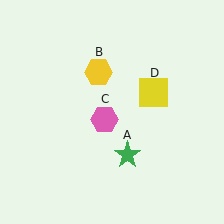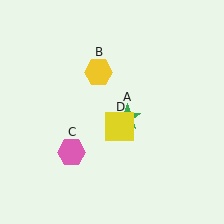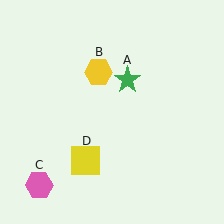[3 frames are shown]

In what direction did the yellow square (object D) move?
The yellow square (object D) moved down and to the left.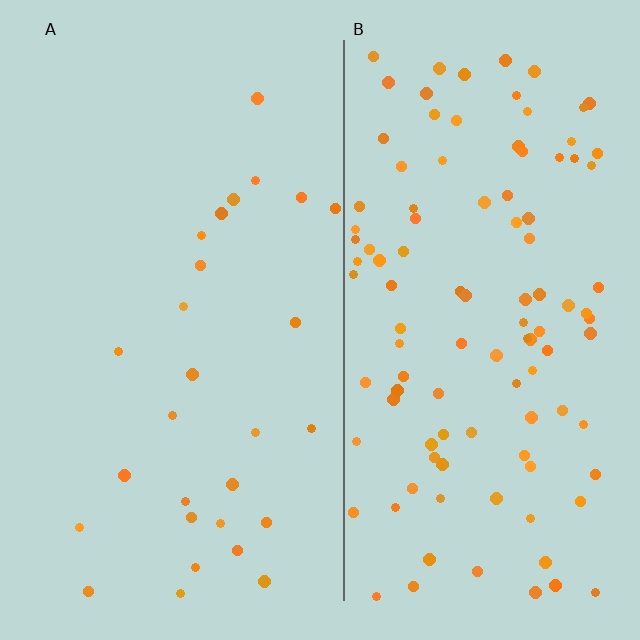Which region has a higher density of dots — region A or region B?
B (the right).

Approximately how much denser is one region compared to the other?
Approximately 4.0× — region B over region A.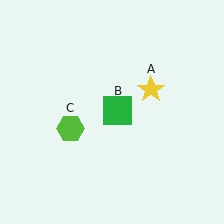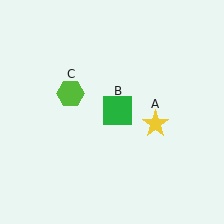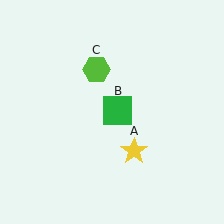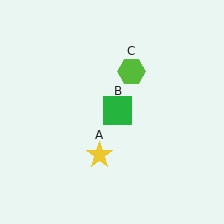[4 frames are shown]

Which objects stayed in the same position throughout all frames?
Green square (object B) remained stationary.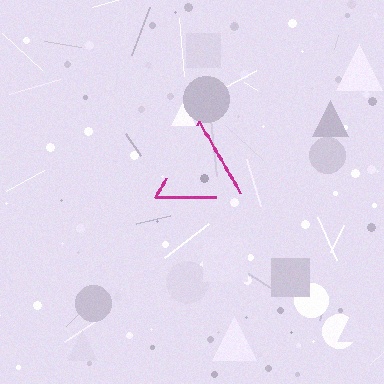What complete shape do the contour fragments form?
The contour fragments form a triangle.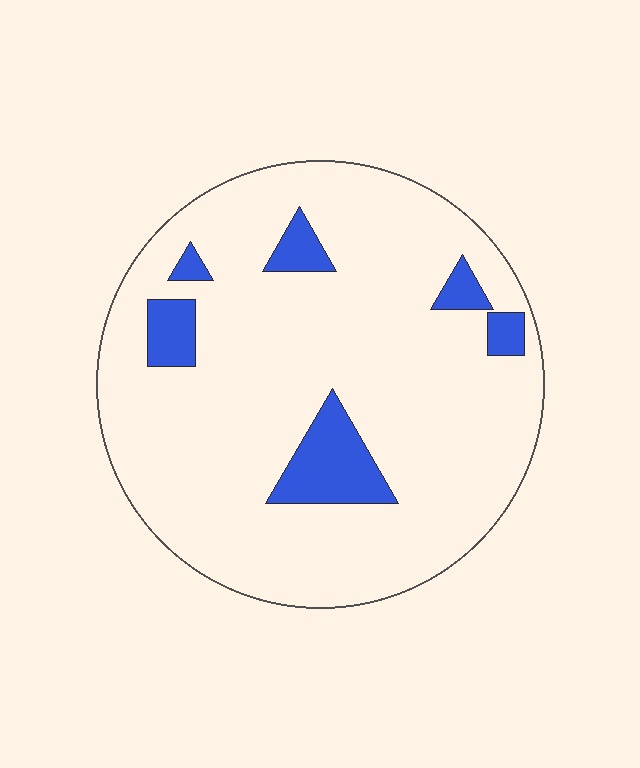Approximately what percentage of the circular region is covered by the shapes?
Approximately 10%.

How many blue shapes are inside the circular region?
6.